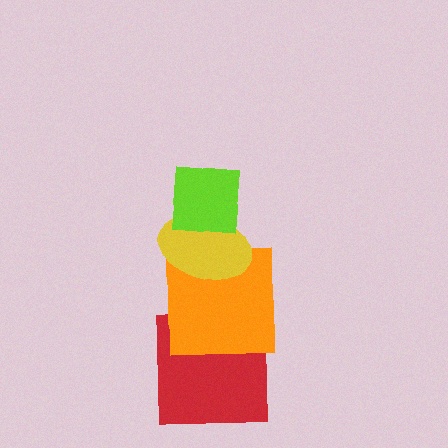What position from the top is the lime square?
The lime square is 1st from the top.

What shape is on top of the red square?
The orange square is on top of the red square.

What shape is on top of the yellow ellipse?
The lime square is on top of the yellow ellipse.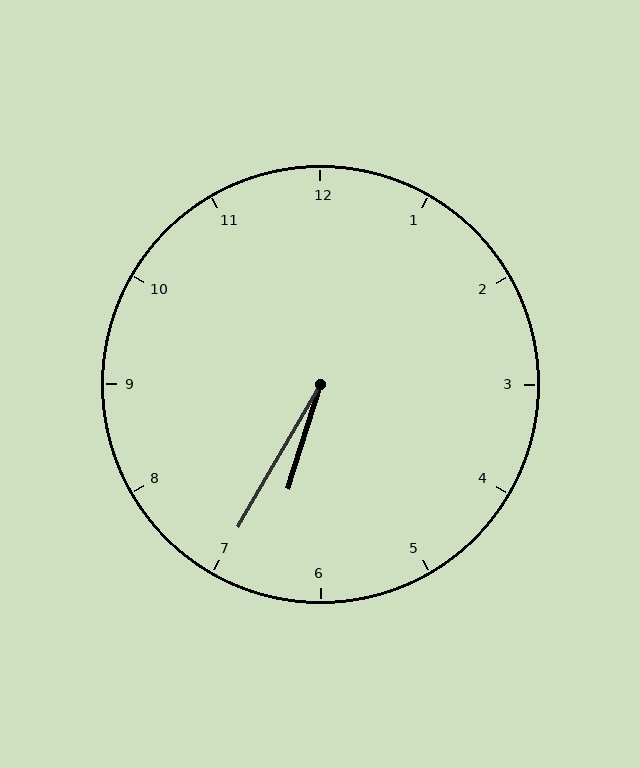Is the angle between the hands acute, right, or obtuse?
It is acute.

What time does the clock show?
6:35.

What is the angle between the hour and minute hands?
Approximately 12 degrees.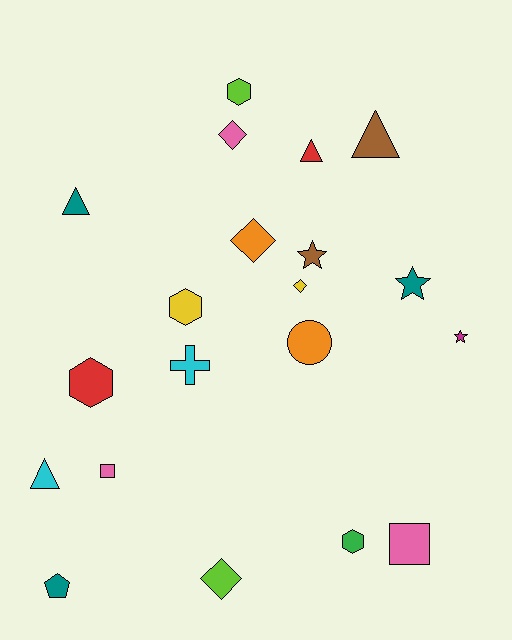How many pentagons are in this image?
There is 1 pentagon.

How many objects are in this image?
There are 20 objects.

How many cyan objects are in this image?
There are 2 cyan objects.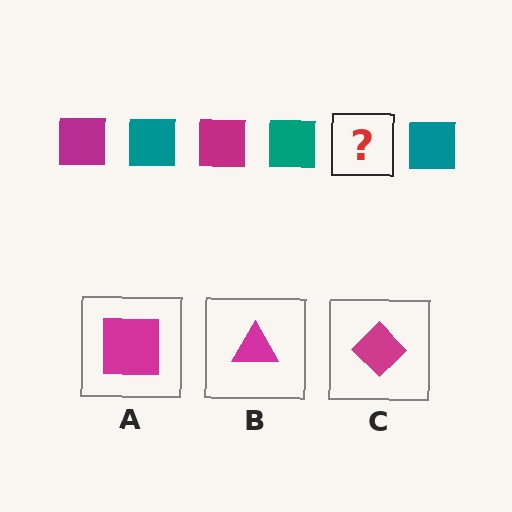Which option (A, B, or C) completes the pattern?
A.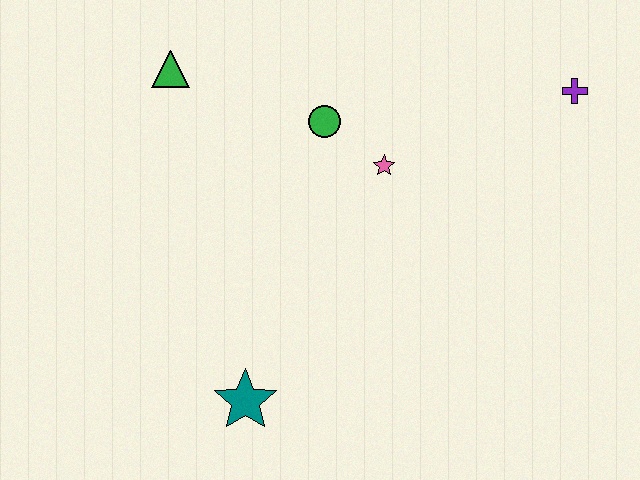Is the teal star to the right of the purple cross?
No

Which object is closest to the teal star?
The pink star is closest to the teal star.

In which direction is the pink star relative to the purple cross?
The pink star is to the left of the purple cross.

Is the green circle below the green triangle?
Yes